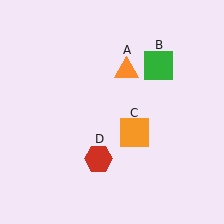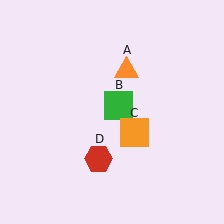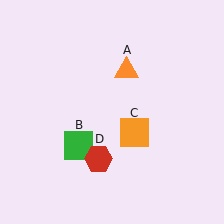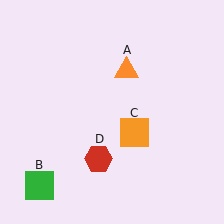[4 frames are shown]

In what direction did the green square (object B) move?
The green square (object B) moved down and to the left.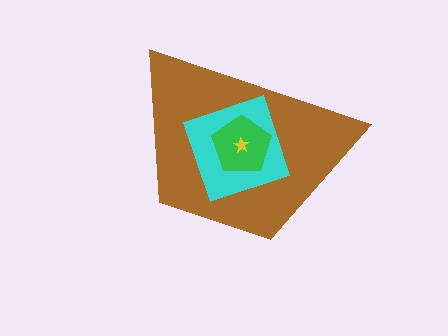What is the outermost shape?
The brown trapezoid.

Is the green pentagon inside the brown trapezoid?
Yes.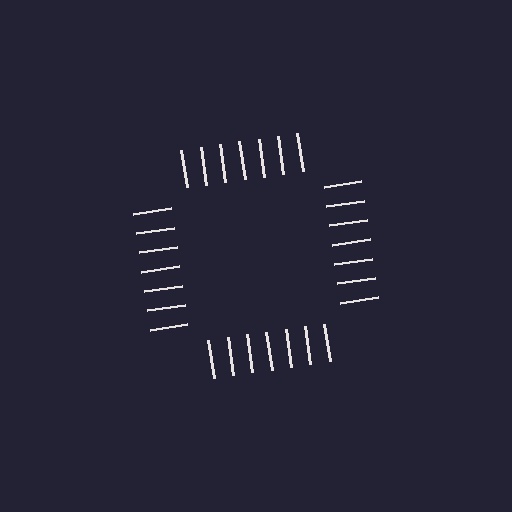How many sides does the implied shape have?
4 sides — the line-ends trace a square.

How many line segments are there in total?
28 — 7 along each of the 4 edges.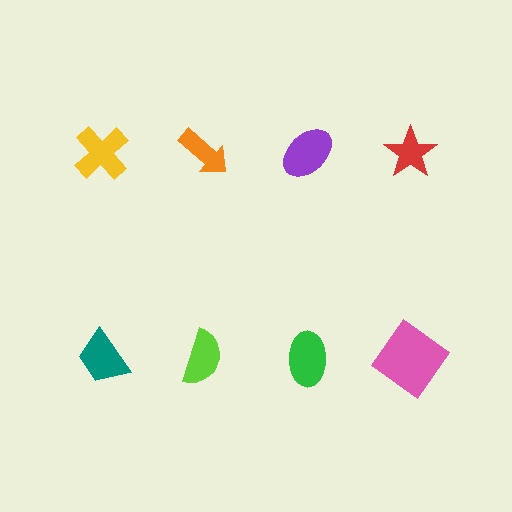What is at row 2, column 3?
A green ellipse.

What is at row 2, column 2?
A lime semicircle.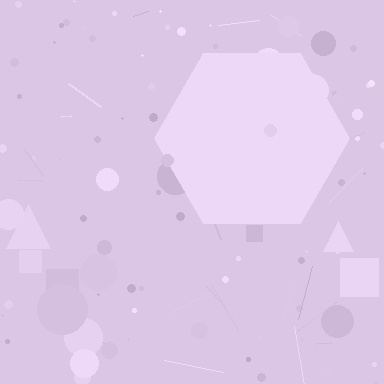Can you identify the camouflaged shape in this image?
The camouflaged shape is a hexagon.